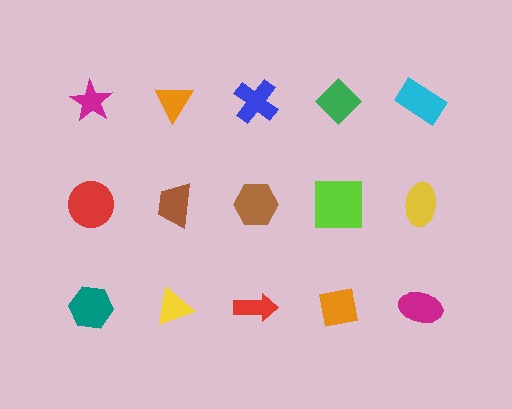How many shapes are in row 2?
5 shapes.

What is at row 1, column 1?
A magenta star.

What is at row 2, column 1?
A red circle.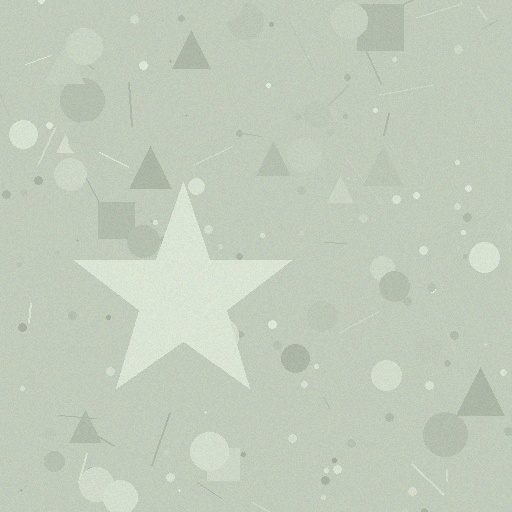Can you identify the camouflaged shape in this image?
The camouflaged shape is a star.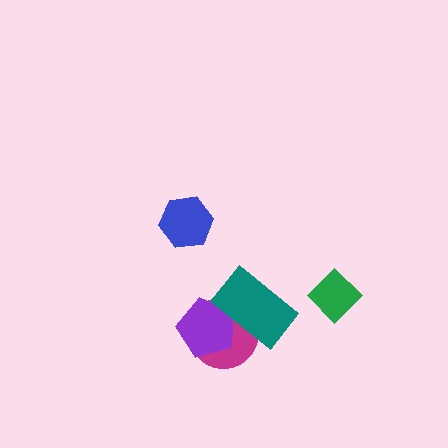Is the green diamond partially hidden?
No, no other shape covers it.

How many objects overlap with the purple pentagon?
2 objects overlap with the purple pentagon.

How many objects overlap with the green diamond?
0 objects overlap with the green diamond.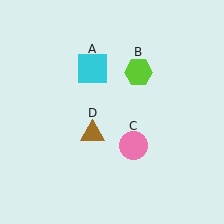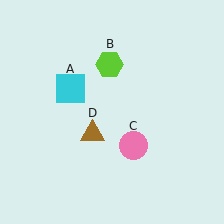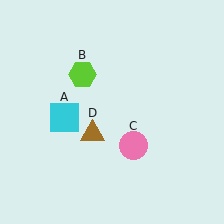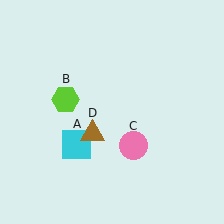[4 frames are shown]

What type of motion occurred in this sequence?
The cyan square (object A), lime hexagon (object B) rotated counterclockwise around the center of the scene.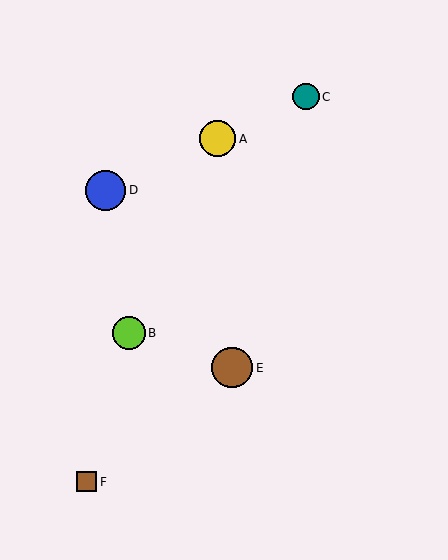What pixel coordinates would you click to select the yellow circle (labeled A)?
Click at (218, 139) to select the yellow circle A.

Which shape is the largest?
The brown circle (labeled E) is the largest.